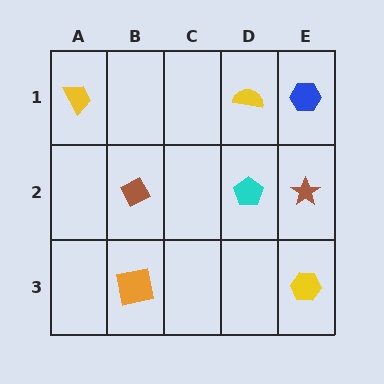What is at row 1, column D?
A yellow semicircle.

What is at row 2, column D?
A cyan pentagon.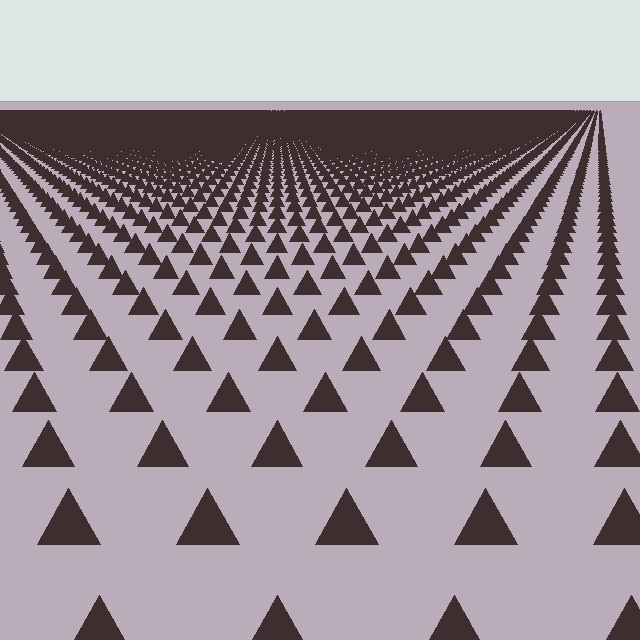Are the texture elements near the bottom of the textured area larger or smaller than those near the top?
Larger. Near the bottom, elements are closer to the viewer and appear at a bigger on-screen size.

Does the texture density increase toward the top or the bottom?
Density increases toward the top.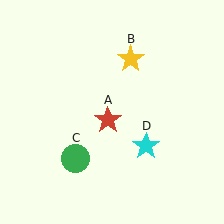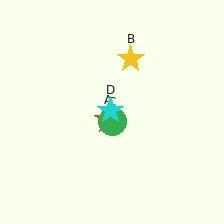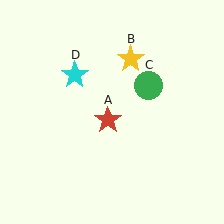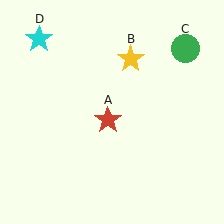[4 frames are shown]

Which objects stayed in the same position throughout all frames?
Red star (object A) and yellow star (object B) remained stationary.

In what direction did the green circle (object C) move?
The green circle (object C) moved up and to the right.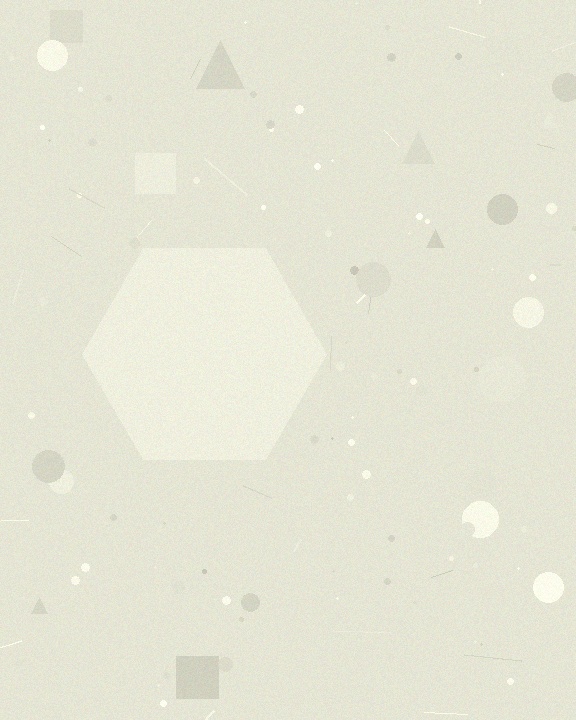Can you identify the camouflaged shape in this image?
The camouflaged shape is a hexagon.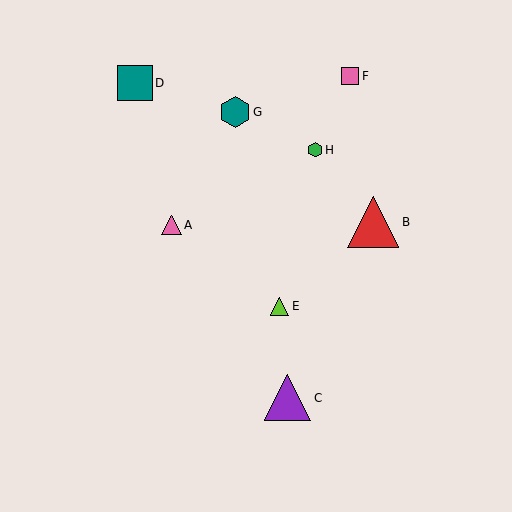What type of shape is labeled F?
Shape F is a pink square.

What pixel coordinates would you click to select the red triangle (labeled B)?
Click at (373, 222) to select the red triangle B.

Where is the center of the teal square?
The center of the teal square is at (135, 83).